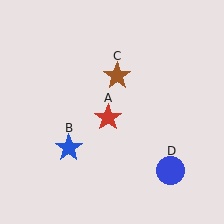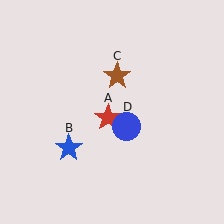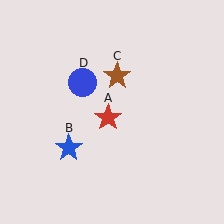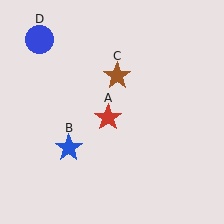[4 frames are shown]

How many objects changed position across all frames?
1 object changed position: blue circle (object D).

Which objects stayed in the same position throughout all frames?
Red star (object A) and blue star (object B) and brown star (object C) remained stationary.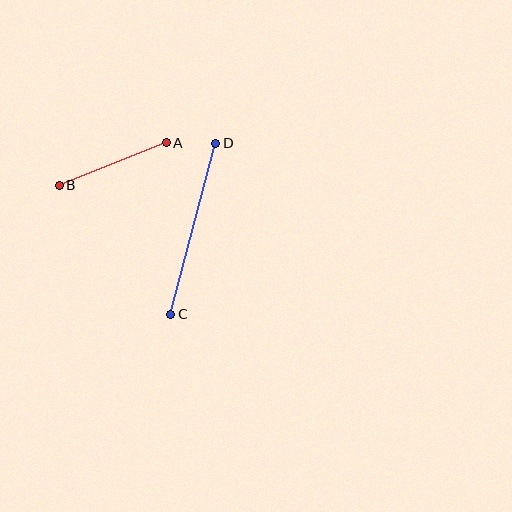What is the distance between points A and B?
The distance is approximately 115 pixels.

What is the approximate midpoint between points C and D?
The midpoint is at approximately (193, 229) pixels.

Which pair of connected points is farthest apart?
Points C and D are farthest apart.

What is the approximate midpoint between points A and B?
The midpoint is at approximately (113, 164) pixels.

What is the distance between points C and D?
The distance is approximately 177 pixels.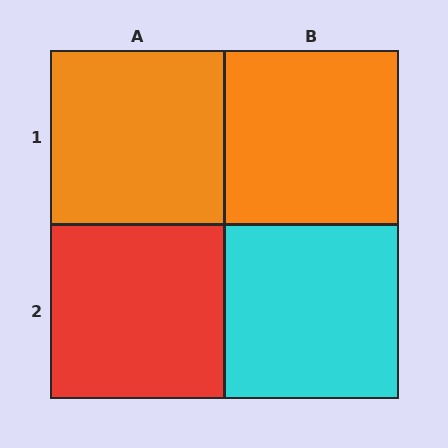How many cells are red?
1 cell is red.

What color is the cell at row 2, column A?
Red.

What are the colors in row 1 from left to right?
Orange, orange.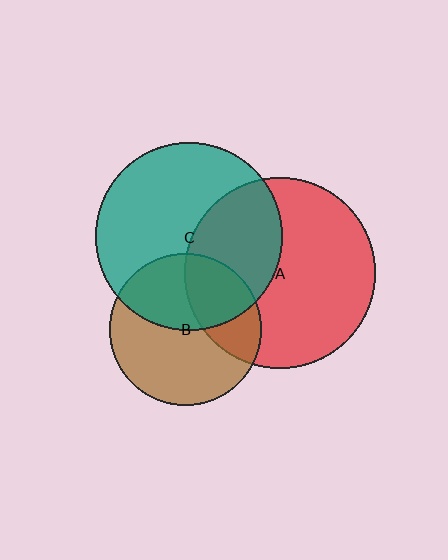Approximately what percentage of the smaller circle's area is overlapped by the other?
Approximately 35%.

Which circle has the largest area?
Circle A (red).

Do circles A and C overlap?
Yes.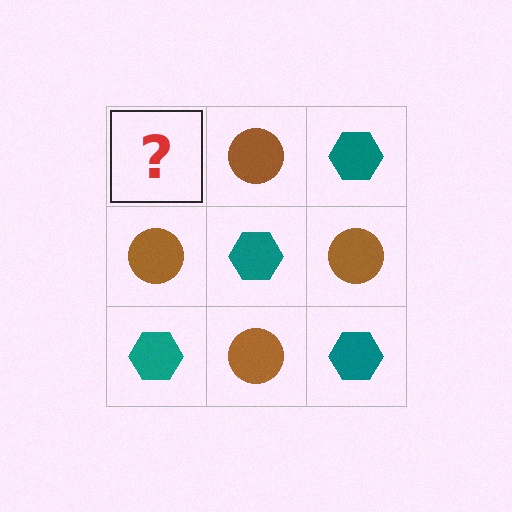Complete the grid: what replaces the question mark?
The question mark should be replaced with a teal hexagon.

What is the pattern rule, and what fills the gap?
The rule is that it alternates teal hexagon and brown circle in a checkerboard pattern. The gap should be filled with a teal hexagon.